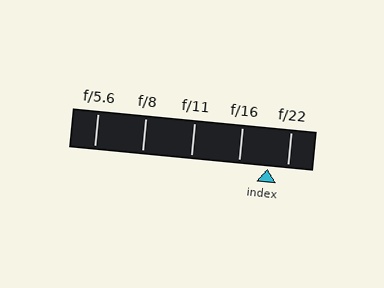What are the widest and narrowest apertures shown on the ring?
The widest aperture shown is f/5.6 and the narrowest is f/22.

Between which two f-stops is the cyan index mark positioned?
The index mark is between f/16 and f/22.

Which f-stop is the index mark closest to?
The index mark is closest to f/22.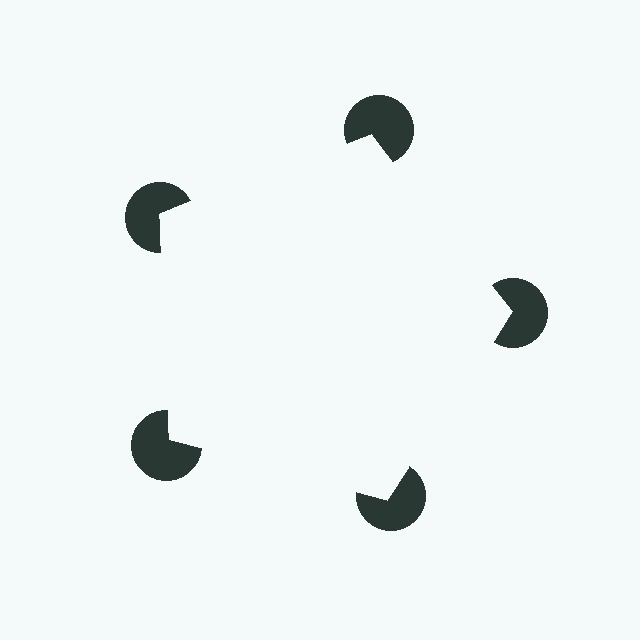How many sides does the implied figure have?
5 sides.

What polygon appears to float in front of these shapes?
An illusory pentagon — its edges are inferred from the aligned wedge cuts in the pac-man discs, not physically drawn.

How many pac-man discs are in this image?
There are 5 — one at each vertex of the illusory pentagon.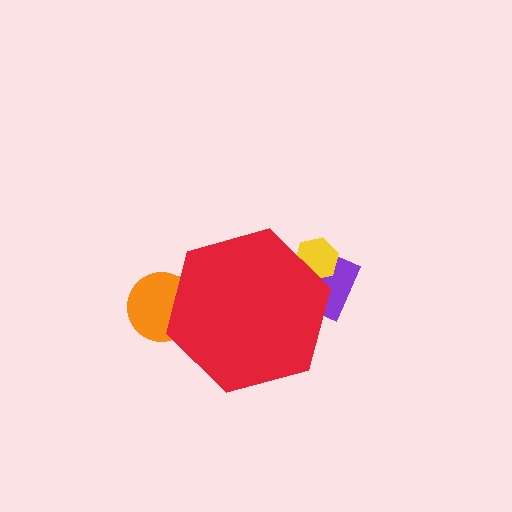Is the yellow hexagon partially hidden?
Yes, the yellow hexagon is partially hidden behind the red hexagon.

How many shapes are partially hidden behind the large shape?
4 shapes are partially hidden.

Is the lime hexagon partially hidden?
Yes, the lime hexagon is partially hidden behind the red hexagon.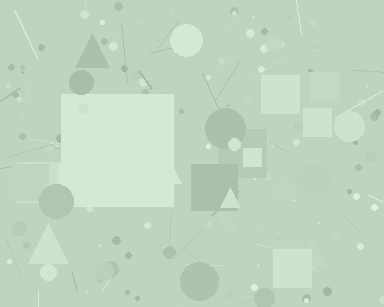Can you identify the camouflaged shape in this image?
The camouflaged shape is a square.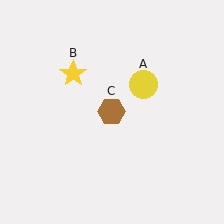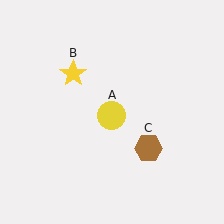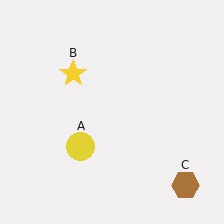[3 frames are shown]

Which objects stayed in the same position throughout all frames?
Yellow star (object B) remained stationary.